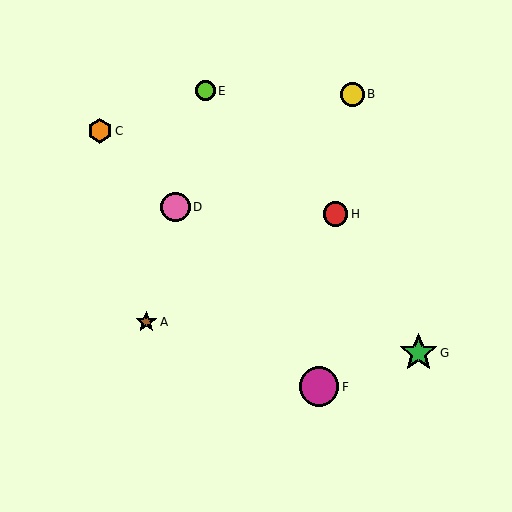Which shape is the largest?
The magenta circle (labeled F) is the largest.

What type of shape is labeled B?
Shape B is a yellow circle.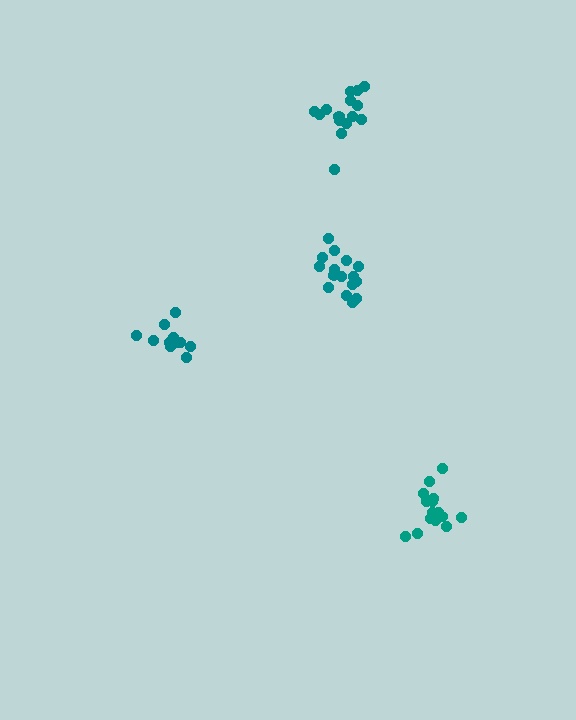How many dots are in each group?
Group 1: 15 dots, Group 2: 16 dots, Group 3: 11 dots, Group 4: 15 dots (57 total).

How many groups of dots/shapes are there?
There are 4 groups.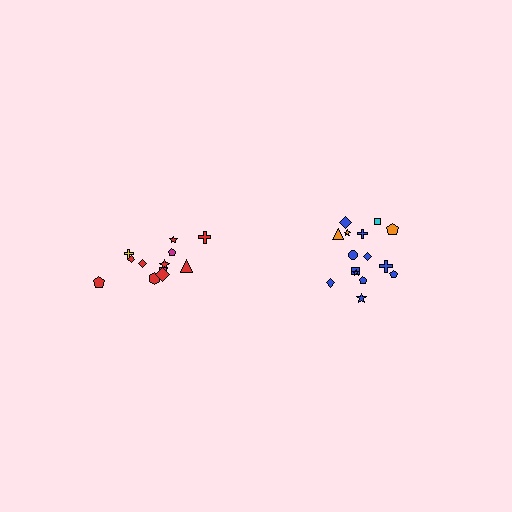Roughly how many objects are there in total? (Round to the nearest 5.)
Roughly 25 objects in total.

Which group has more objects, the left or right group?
The right group.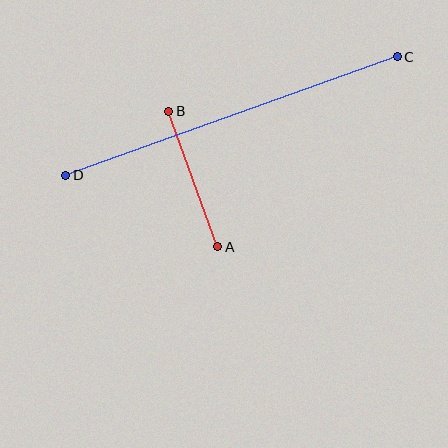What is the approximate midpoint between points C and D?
The midpoint is at approximately (232, 116) pixels.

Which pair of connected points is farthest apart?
Points C and D are farthest apart.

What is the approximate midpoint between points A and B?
The midpoint is at approximately (193, 179) pixels.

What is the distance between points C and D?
The distance is approximately 352 pixels.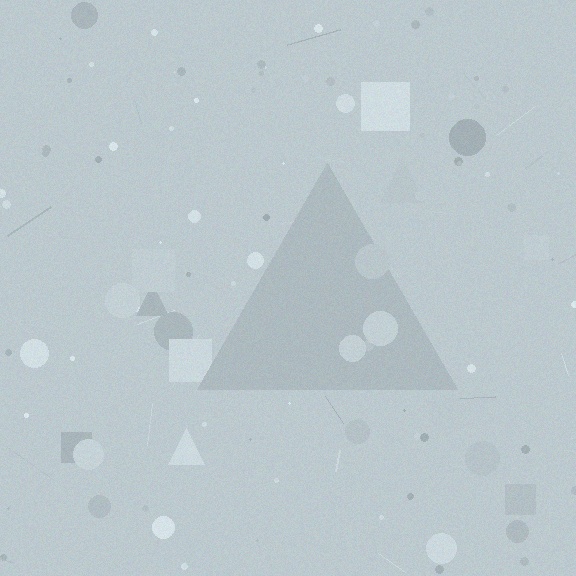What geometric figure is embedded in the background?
A triangle is embedded in the background.